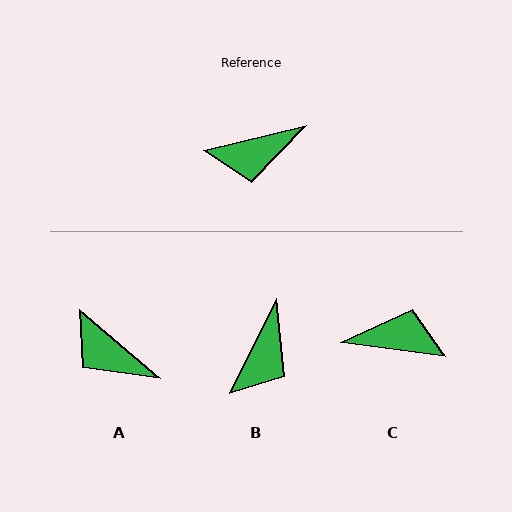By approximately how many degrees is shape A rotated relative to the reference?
Approximately 54 degrees clockwise.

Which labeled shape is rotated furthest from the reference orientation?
C, about 159 degrees away.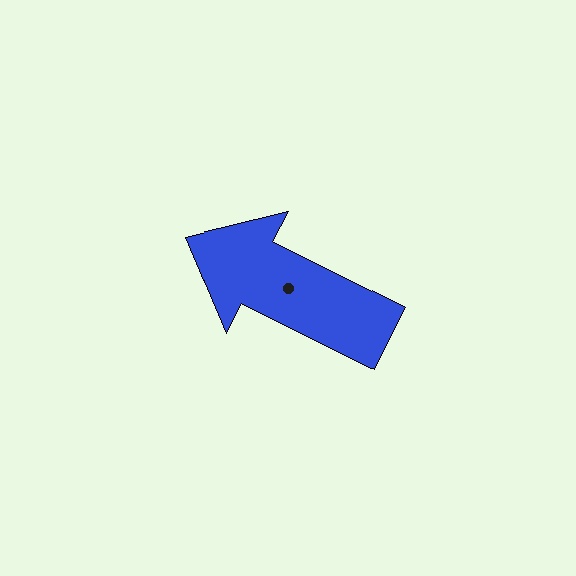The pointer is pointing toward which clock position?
Roughly 10 o'clock.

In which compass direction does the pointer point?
Northwest.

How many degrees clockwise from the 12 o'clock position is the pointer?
Approximately 297 degrees.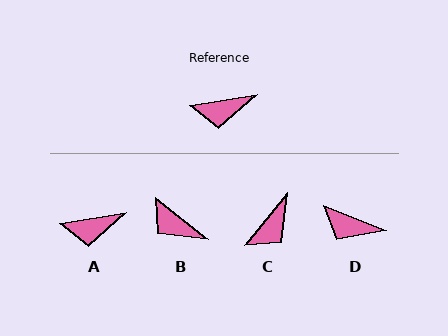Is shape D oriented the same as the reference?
No, it is off by about 31 degrees.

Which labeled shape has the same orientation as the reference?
A.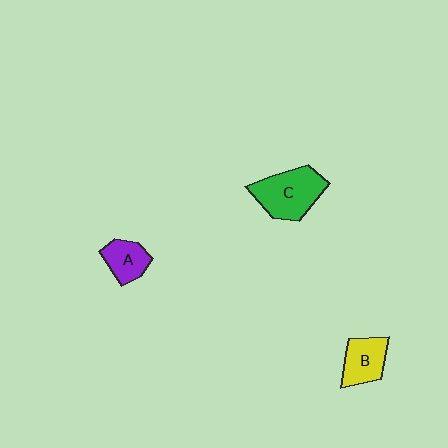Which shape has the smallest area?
Shape A (purple).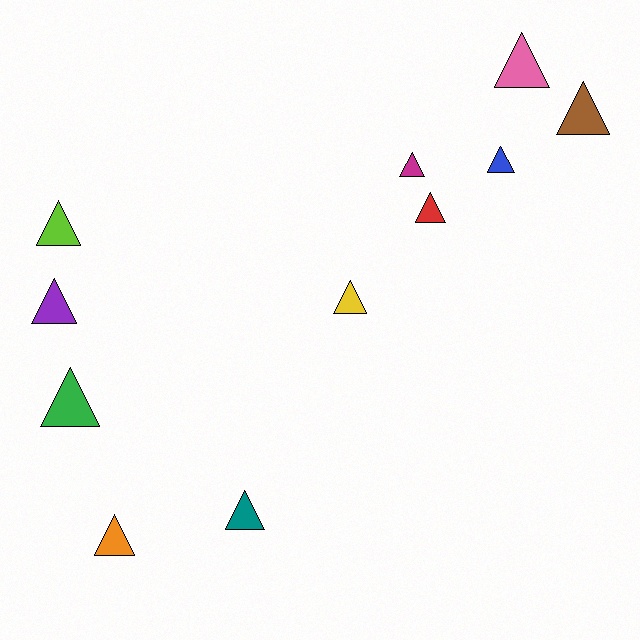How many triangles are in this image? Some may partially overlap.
There are 11 triangles.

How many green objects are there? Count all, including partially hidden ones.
There is 1 green object.